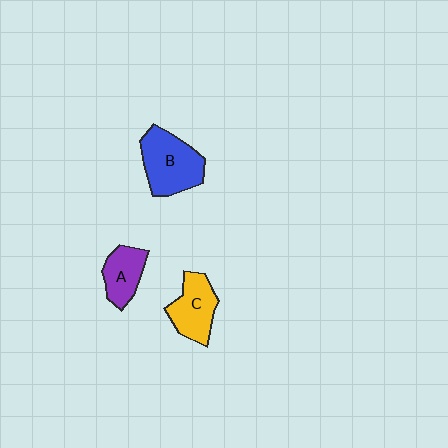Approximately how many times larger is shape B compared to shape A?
Approximately 1.6 times.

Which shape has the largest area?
Shape B (blue).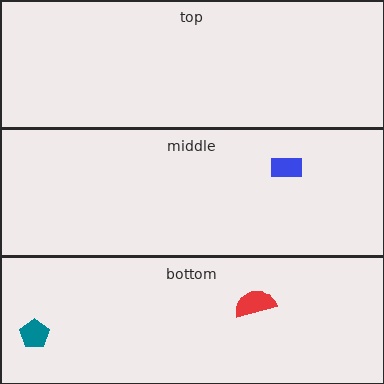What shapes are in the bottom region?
The teal pentagon, the red semicircle.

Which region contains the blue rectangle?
The middle region.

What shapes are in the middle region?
The blue rectangle.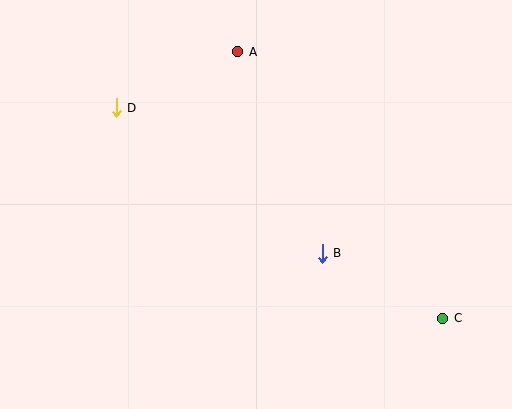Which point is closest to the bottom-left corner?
Point D is closest to the bottom-left corner.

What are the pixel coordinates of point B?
Point B is at (322, 253).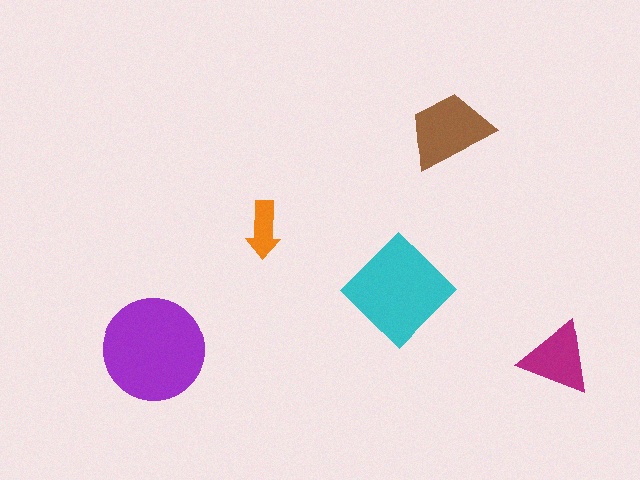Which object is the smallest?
The orange arrow.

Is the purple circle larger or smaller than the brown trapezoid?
Larger.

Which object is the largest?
The purple circle.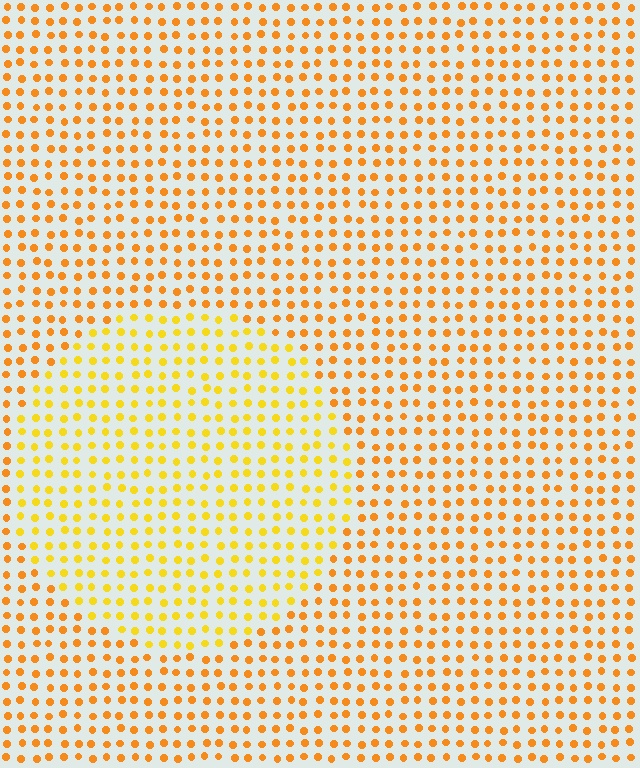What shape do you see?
I see a circle.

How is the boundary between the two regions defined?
The boundary is defined purely by a slight shift in hue (about 22 degrees). Spacing, size, and orientation are identical on both sides.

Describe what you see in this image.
The image is filled with small orange elements in a uniform arrangement. A circle-shaped region is visible where the elements are tinted to a slightly different hue, forming a subtle color boundary.